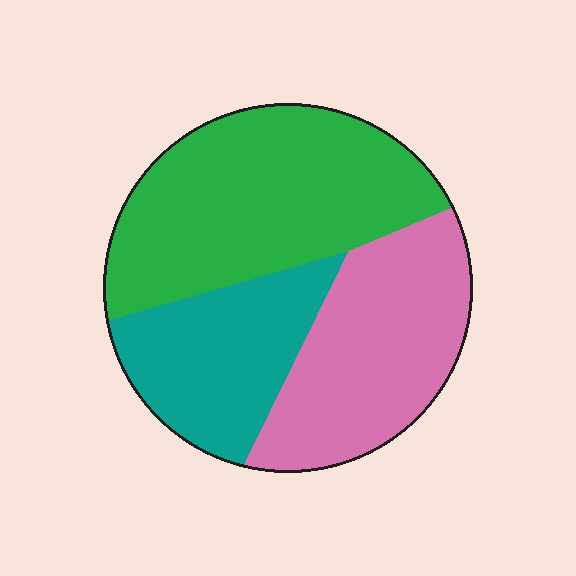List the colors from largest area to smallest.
From largest to smallest: green, pink, teal.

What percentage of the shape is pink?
Pink covers about 30% of the shape.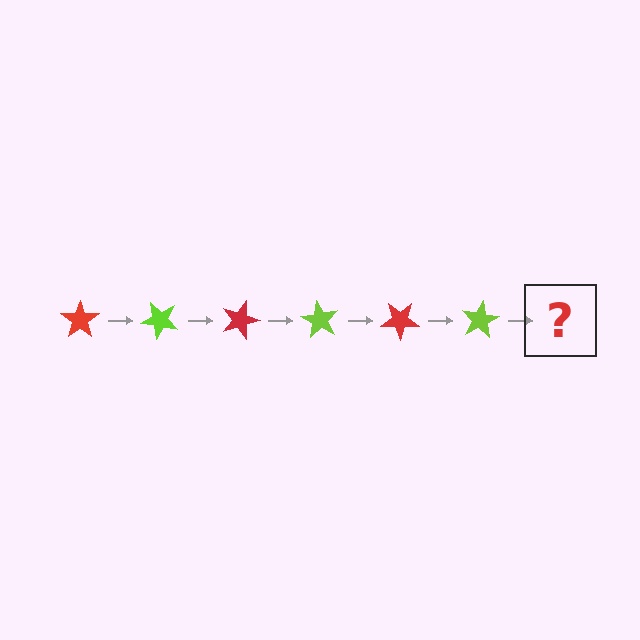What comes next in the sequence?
The next element should be a red star, rotated 270 degrees from the start.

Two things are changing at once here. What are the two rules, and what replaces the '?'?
The two rules are that it rotates 45 degrees each step and the color cycles through red and lime. The '?' should be a red star, rotated 270 degrees from the start.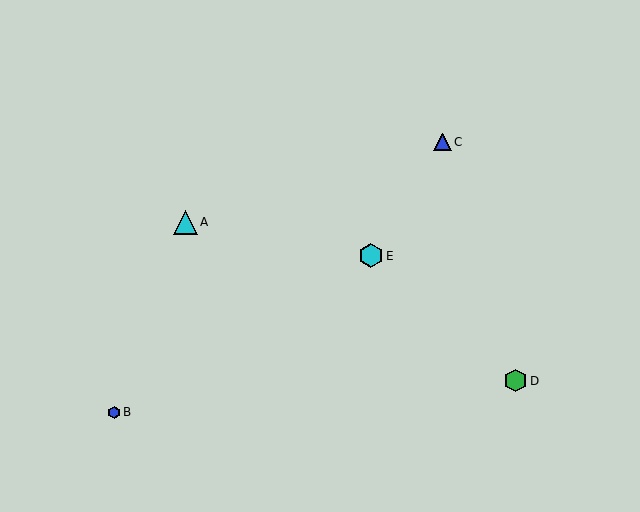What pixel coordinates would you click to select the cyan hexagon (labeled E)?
Click at (371, 256) to select the cyan hexagon E.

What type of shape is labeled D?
Shape D is a green hexagon.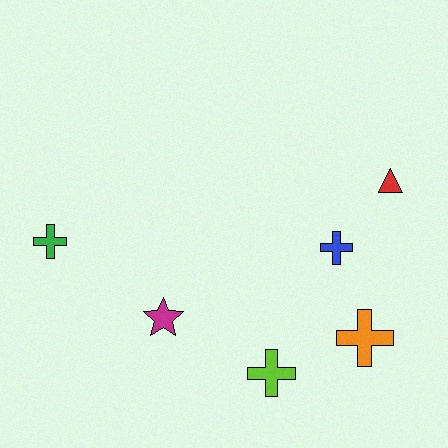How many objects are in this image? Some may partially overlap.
There are 6 objects.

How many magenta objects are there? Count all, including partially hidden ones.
There is 1 magenta object.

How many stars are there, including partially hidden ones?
There is 1 star.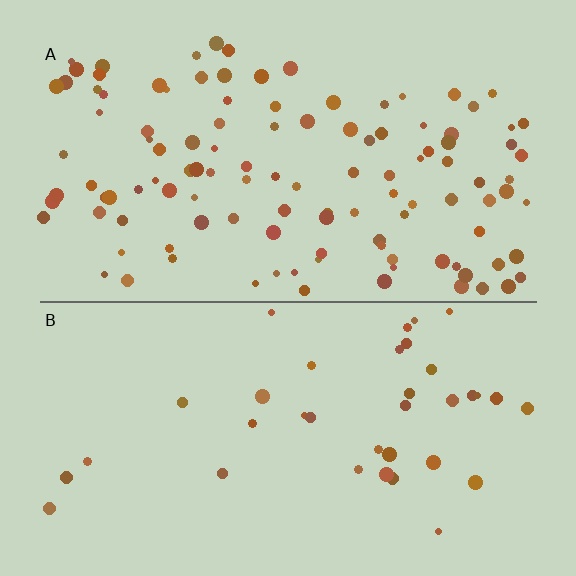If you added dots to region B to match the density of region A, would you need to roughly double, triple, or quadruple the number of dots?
Approximately triple.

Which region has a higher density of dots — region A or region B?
A (the top).